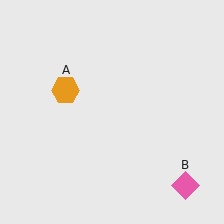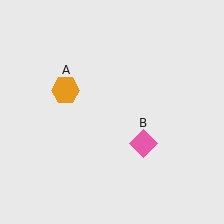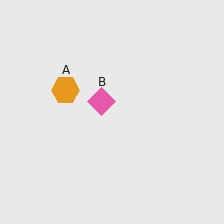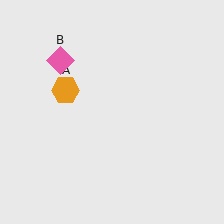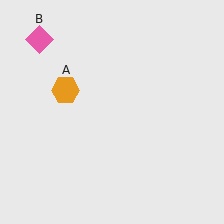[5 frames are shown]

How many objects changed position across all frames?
1 object changed position: pink diamond (object B).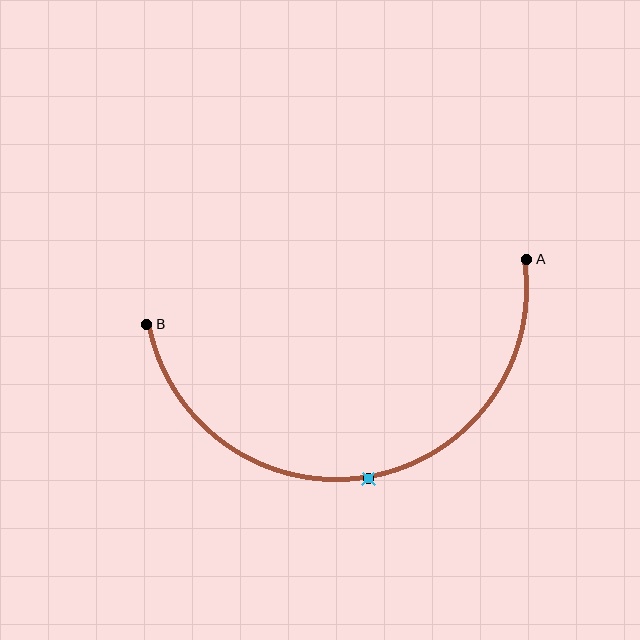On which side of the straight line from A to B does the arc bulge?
The arc bulges below the straight line connecting A and B.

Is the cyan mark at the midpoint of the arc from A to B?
Yes. The cyan mark lies on the arc at equal arc-length from both A and B — it is the arc midpoint.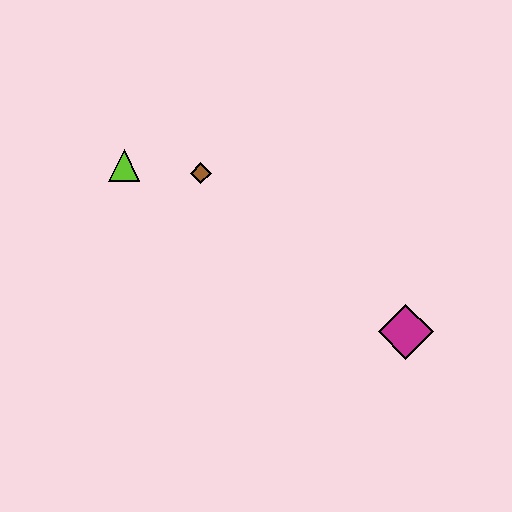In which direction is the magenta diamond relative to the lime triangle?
The magenta diamond is to the right of the lime triangle.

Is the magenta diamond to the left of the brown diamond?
No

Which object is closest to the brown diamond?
The lime triangle is closest to the brown diamond.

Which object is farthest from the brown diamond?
The magenta diamond is farthest from the brown diamond.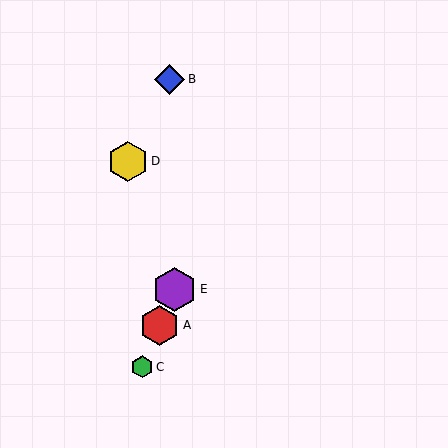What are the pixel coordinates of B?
Object B is at (170, 79).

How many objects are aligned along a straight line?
3 objects (A, C, E) are aligned along a straight line.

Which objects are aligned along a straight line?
Objects A, C, E are aligned along a straight line.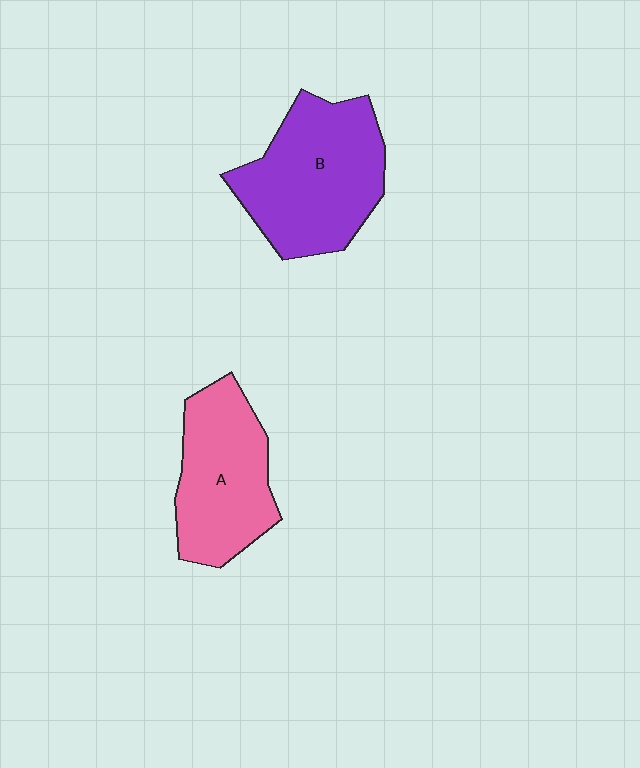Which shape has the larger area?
Shape B (purple).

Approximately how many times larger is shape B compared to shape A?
Approximately 1.2 times.